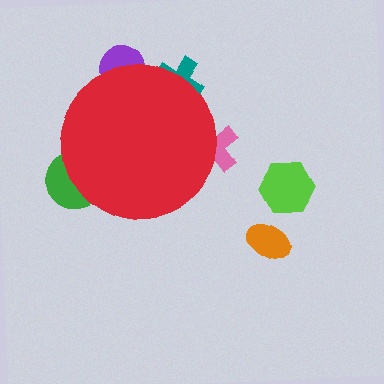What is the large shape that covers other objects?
A red circle.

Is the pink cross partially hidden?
Yes, the pink cross is partially hidden behind the red circle.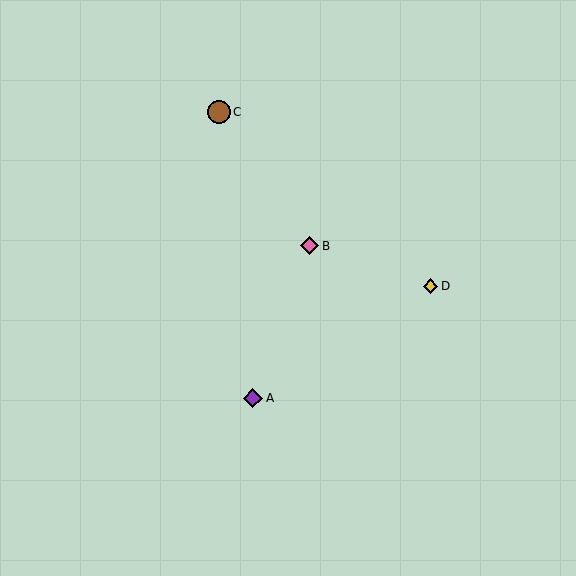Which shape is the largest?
The brown circle (labeled C) is the largest.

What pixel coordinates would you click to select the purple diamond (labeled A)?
Click at (253, 398) to select the purple diamond A.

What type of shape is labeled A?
Shape A is a purple diamond.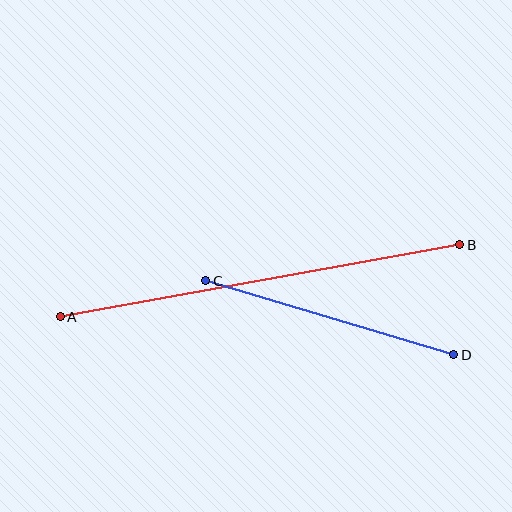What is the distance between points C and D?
The distance is approximately 259 pixels.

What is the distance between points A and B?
The distance is approximately 406 pixels.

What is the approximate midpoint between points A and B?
The midpoint is at approximately (260, 281) pixels.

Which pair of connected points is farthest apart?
Points A and B are farthest apart.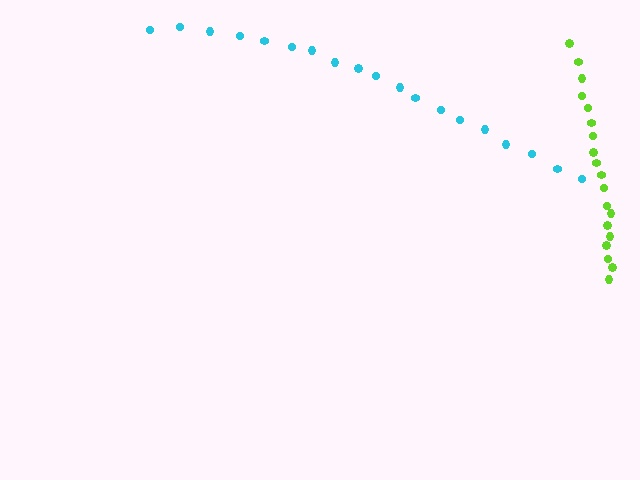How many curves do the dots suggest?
There are 2 distinct paths.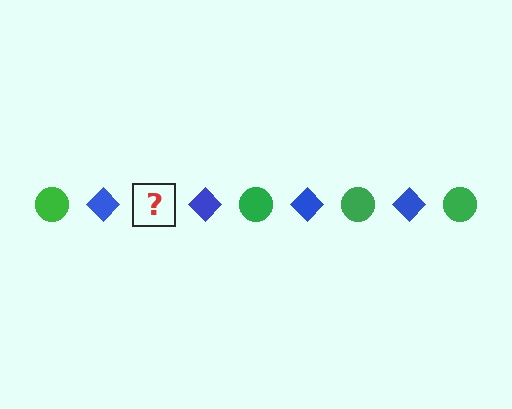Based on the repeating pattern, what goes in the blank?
The blank should be a green circle.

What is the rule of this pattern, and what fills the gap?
The rule is that the pattern alternates between green circle and blue diamond. The gap should be filled with a green circle.